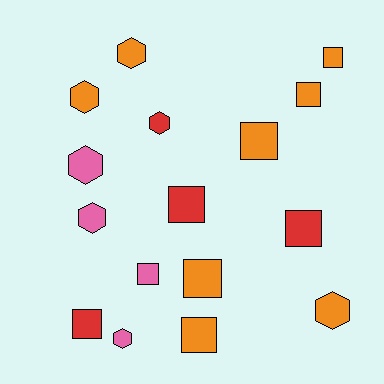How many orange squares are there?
There are 5 orange squares.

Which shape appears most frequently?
Square, with 9 objects.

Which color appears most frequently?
Orange, with 8 objects.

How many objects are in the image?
There are 16 objects.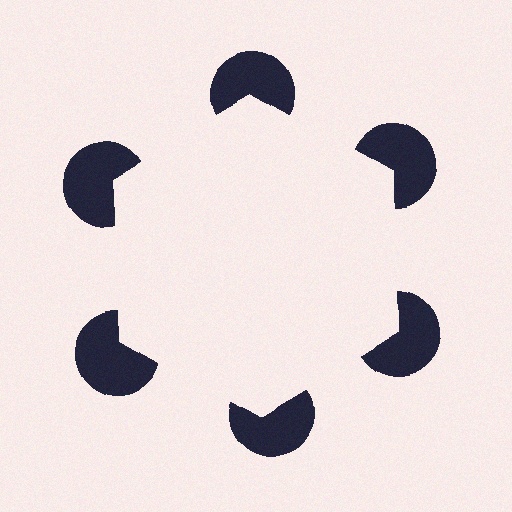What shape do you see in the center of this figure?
An illusory hexagon — its edges are inferred from the aligned wedge cuts in the pac-man discs, not physically drawn.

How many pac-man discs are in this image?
There are 6 — one at each vertex of the illusory hexagon.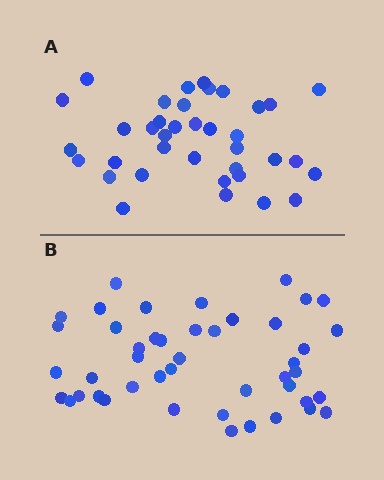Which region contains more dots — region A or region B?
Region B (the bottom region) has more dots.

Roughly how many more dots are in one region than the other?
Region B has roughly 8 or so more dots than region A.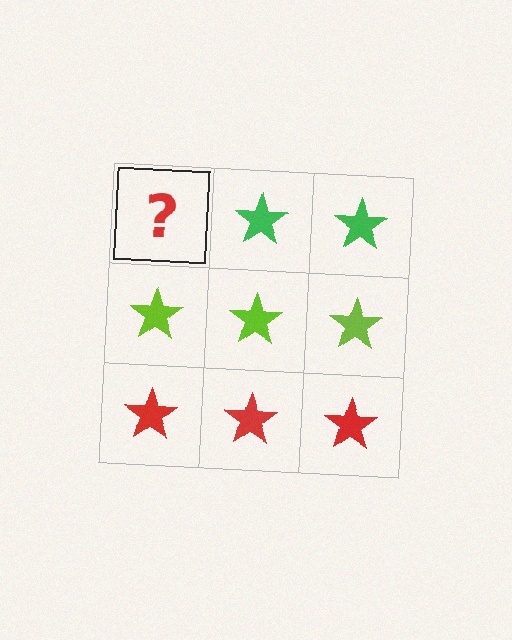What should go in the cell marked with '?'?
The missing cell should contain a green star.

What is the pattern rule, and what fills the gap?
The rule is that each row has a consistent color. The gap should be filled with a green star.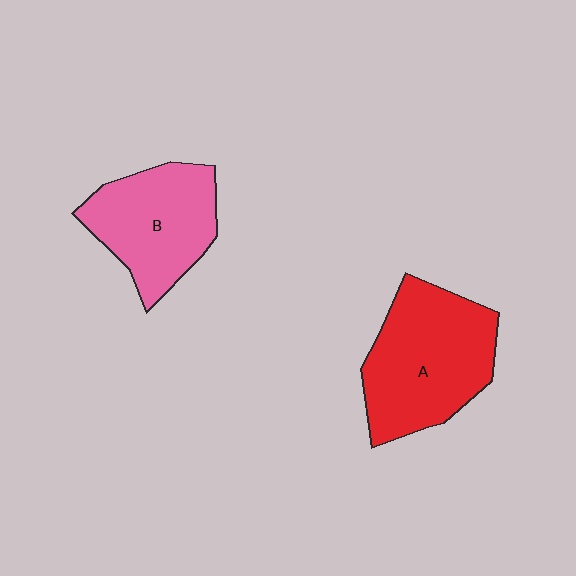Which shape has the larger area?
Shape A (red).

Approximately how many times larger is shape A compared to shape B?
Approximately 1.2 times.